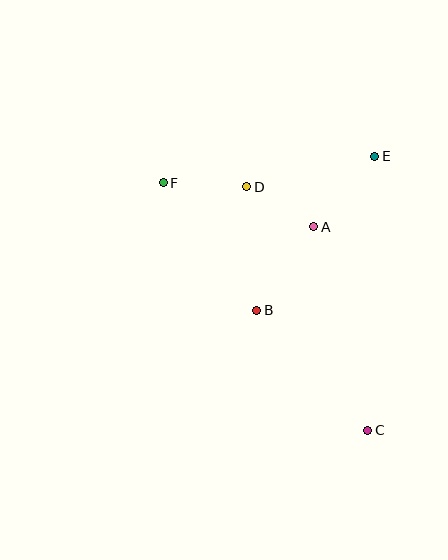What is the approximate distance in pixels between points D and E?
The distance between D and E is approximately 132 pixels.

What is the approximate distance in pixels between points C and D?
The distance between C and D is approximately 272 pixels.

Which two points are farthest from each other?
Points C and F are farthest from each other.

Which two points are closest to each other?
Points A and D are closest to each other.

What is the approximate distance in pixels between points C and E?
The distance between C and E is approximately 274 pixels.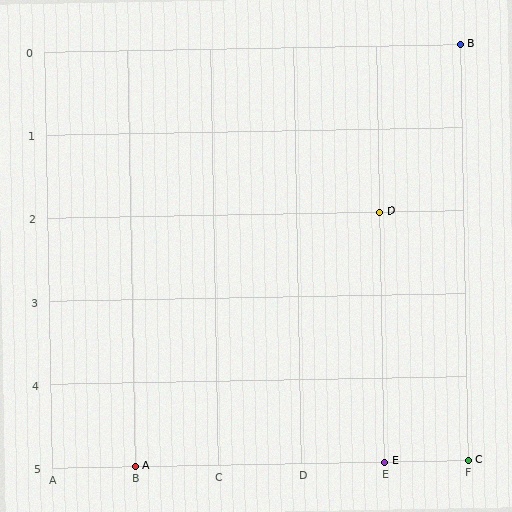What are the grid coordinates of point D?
Point D is at grid coordinates (E, 2).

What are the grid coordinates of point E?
Point E is at grid coordinates (E, 5).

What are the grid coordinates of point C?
Point C is at grid coordinates (F, 5).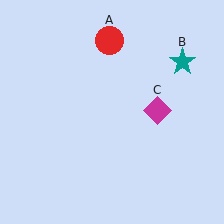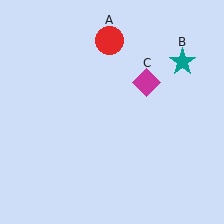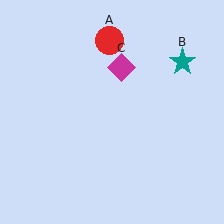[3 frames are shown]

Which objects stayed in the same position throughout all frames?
Red circle (object A) and teal star (object B) remained stationary.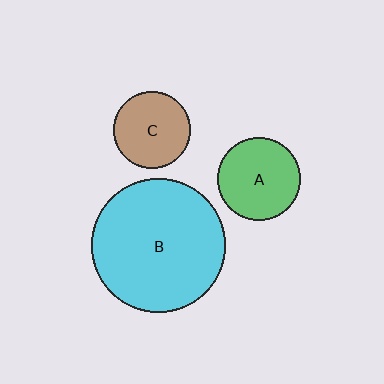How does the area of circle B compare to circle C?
Approximately 3.0 times.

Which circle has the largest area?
Circle B (cyan).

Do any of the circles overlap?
No, none of the circles overlap.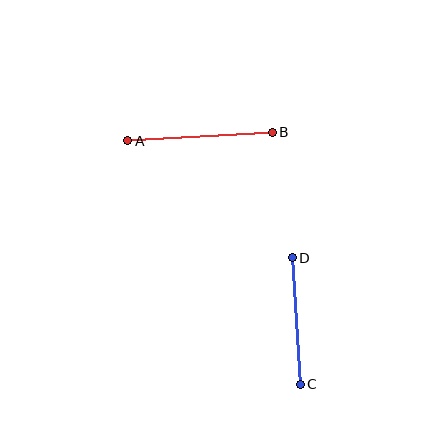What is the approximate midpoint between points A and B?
The midpoint is at approximately (200, 137) pixels.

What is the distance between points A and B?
The distance is approximately 145 pixels.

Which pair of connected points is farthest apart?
Points A and B are farthest apart.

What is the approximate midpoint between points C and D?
The midpoint is at approximately (296, 321) pixels.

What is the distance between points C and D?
The distance is approximately 127 pixels.